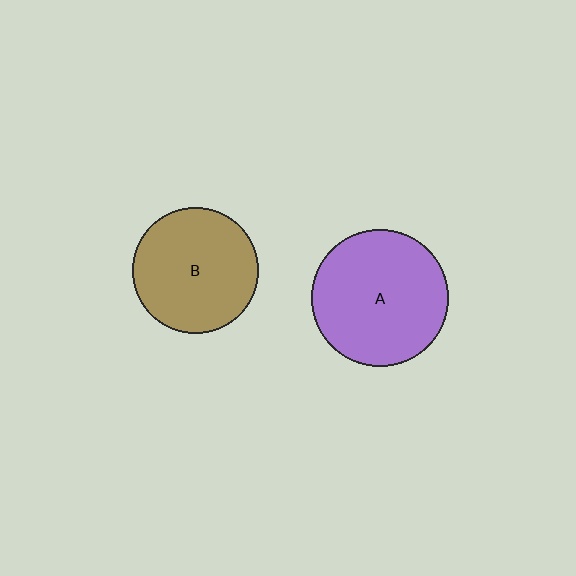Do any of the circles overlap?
No, none of the circles overlap.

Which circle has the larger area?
Circle A (purple).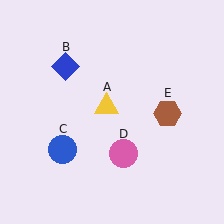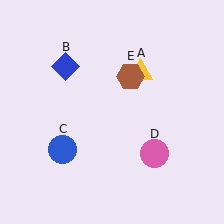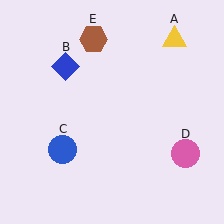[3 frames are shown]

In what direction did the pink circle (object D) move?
The pink circle (object D) moved right.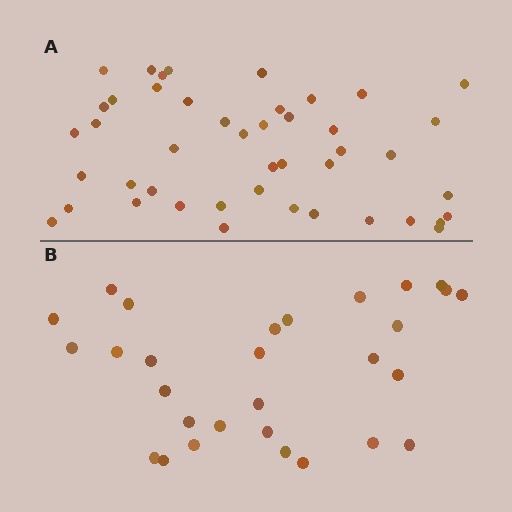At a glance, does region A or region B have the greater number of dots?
Region A (the top region) has more dots.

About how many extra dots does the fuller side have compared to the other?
Region A has approximately 15 more dots than region B.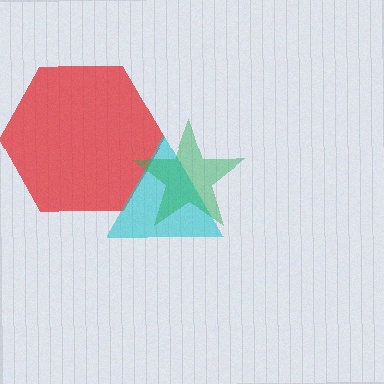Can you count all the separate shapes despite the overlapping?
Yes, there are 3 separate shapes.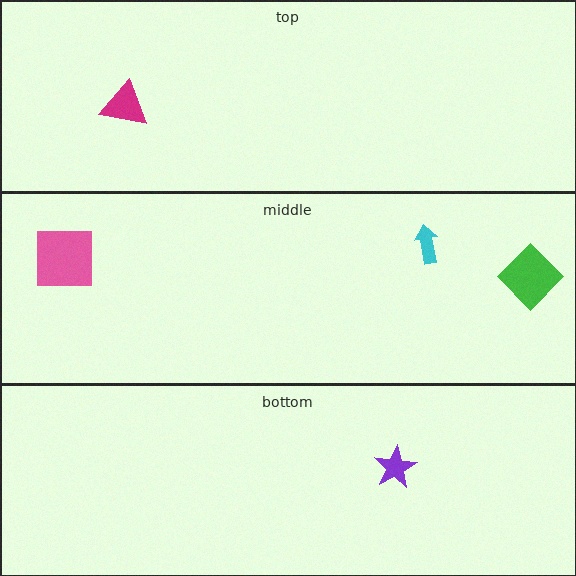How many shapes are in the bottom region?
1.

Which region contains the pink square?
The middle region.